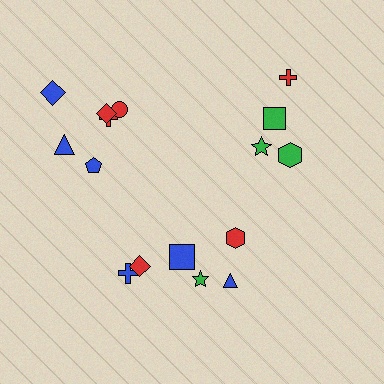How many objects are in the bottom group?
There are 6 objects.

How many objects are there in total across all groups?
There are 16 objects.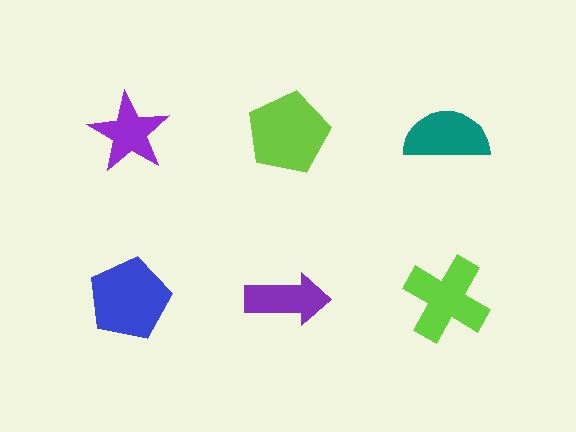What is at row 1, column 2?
A lime pentagon.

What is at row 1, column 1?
A purple star.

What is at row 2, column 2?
A purple arrow.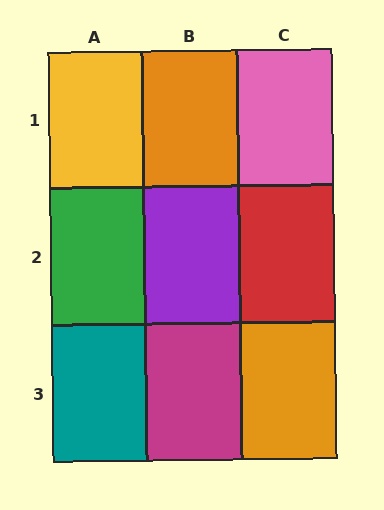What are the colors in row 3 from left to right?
Teal, magenta, orange.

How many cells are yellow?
1 cell is yellow.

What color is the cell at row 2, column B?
Purple.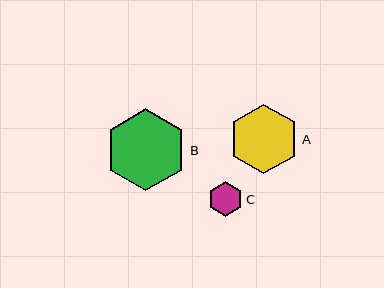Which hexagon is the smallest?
Hexagon C is the smallest with a size of approximately 35 pixels.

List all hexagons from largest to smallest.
From largest to smallest: B, A, C.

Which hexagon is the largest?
Hexagon B is the largest with a size of approximately 82 pixels.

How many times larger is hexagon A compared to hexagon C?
Hexagon A is approximately 2.0 times the size of hexagon C.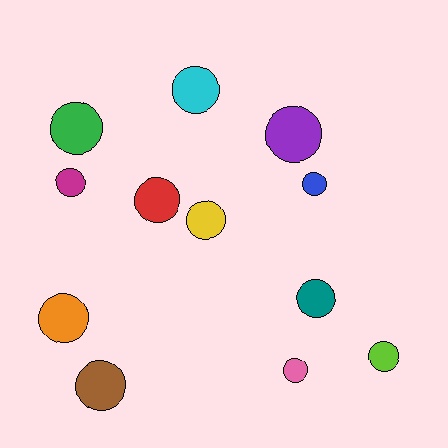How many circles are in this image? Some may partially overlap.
There are 12 circles.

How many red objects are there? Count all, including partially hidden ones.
There is 1 red object.